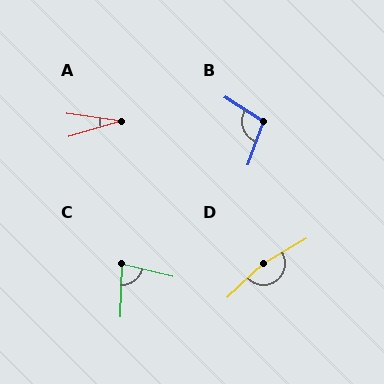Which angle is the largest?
D, at approximately 167 degrees.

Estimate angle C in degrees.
Approximately 77 degrees.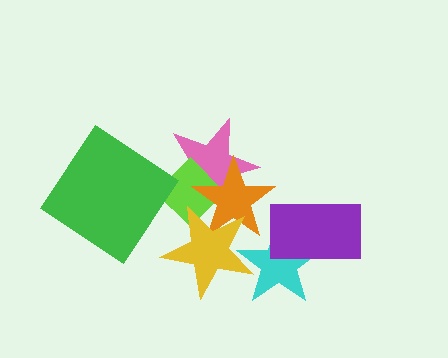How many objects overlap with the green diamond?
0 objects overlap with the green diamond.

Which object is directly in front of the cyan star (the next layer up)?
The purple rectangle is directly in front of the cyan star.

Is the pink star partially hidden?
Yes, it is partially covered by another shape.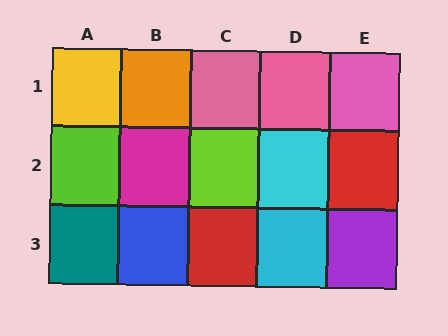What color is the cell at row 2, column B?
Magenta.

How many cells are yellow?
1 cell is yellow.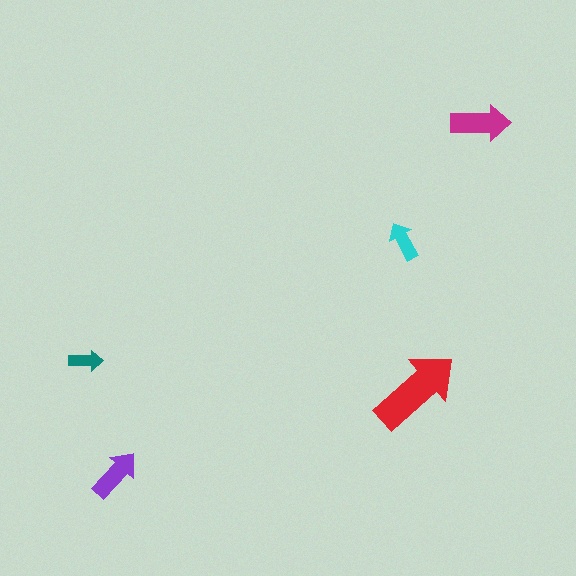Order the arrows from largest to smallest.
the red one, the magenta one, the purple one, the cyan one, the teal one.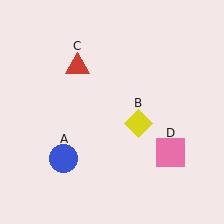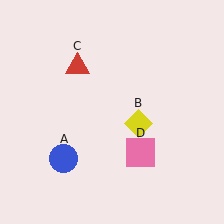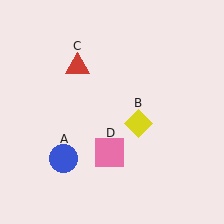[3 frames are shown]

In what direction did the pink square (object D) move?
The pink square (object D) moved left.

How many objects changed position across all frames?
1 object changed position: pink square (object D).